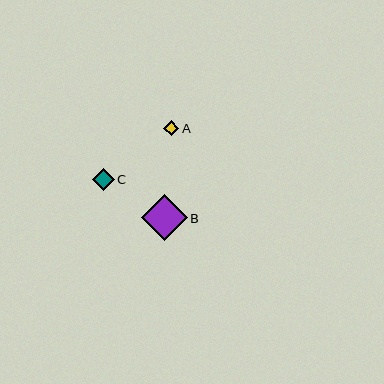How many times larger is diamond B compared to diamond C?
Diamond B is approximately 2.1 times the size of diamond C.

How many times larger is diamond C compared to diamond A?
Diamond C is approximately 1.4 times the size of diamond A.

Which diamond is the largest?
Diamond B is the largest with a size of approximately 46 pixels.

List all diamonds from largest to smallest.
From largest to smallest: B, C, A.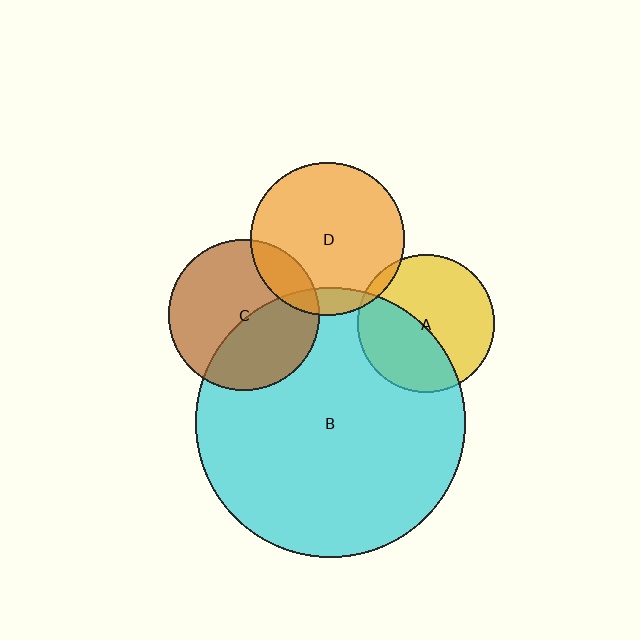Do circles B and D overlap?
Yes.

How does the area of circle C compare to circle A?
Approximately 1.2 times.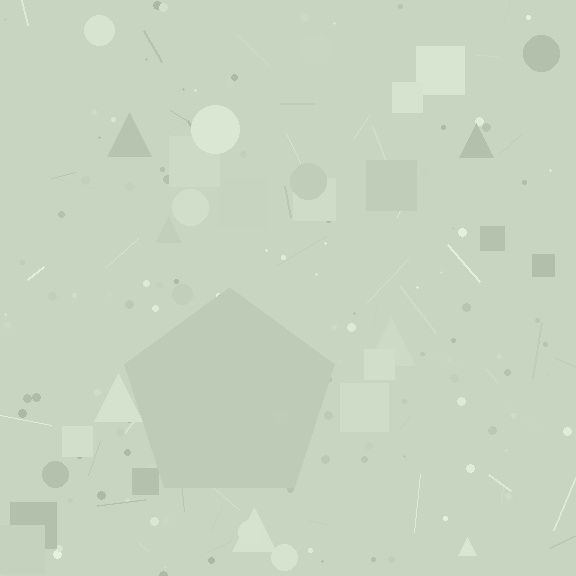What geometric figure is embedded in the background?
A pentagon is embedded in the background.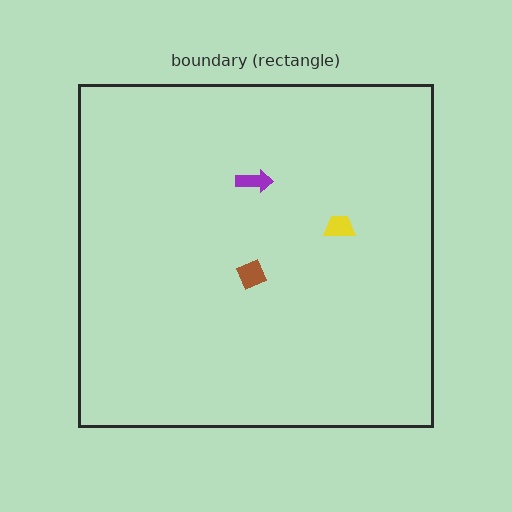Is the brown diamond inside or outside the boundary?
Inside.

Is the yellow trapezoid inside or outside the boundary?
Inside.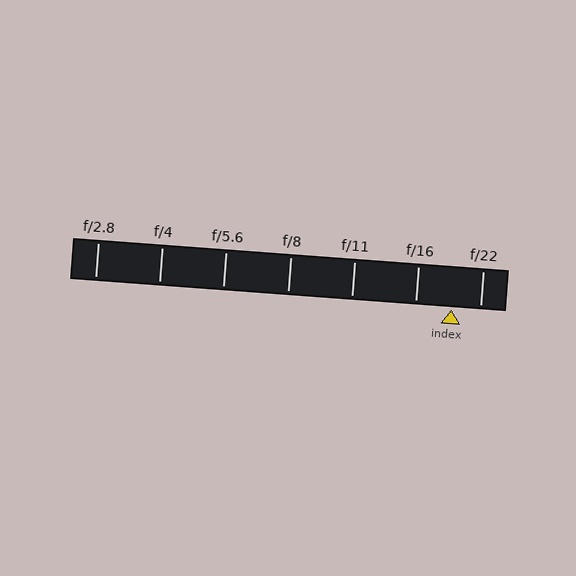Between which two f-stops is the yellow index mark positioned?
The index mark is between f/16 and f/22.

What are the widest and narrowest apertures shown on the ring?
The widest aperture shown is f/2.8 and the narrowest is f/22.